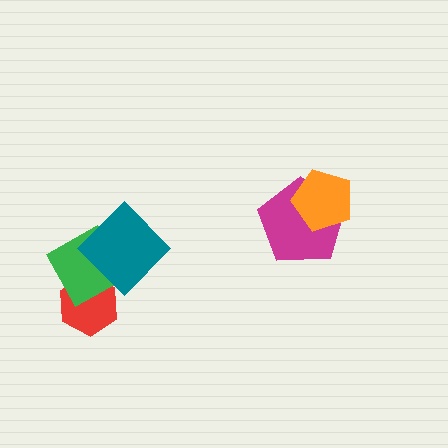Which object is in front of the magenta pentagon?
The orange pentagon is in front of the magenta pentagon.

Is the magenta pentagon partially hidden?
Yes, it is partially covered by another shape.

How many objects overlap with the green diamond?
2 objects overlap with the green diamond.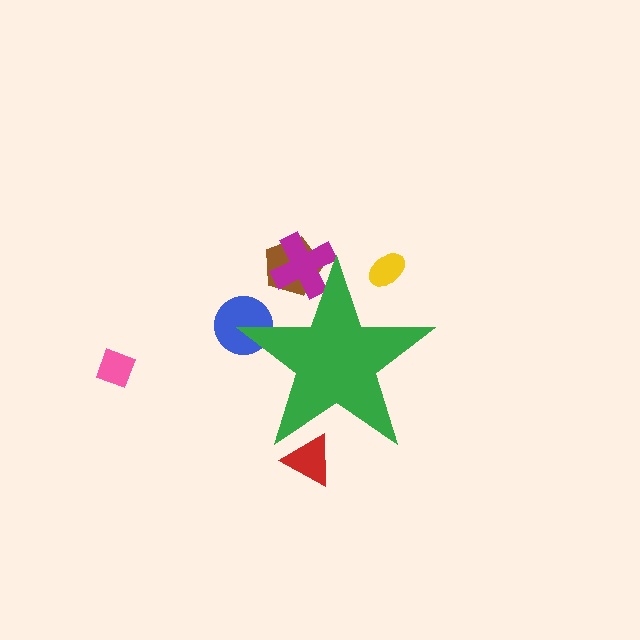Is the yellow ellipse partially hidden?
Yes, the yellow ellipse is partially hidden behind the green star.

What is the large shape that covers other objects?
A green star.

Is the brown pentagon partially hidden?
Yes, the brown pentagon is partially hidden behind the green star.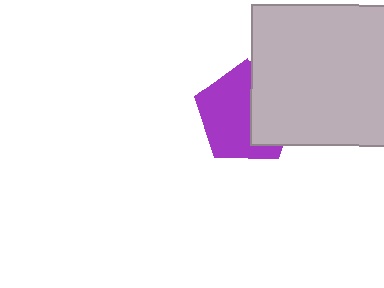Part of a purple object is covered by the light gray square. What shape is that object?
It is a pentagon.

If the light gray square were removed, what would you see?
You would see the complete purple pentagon.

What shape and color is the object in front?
The object in front is a light gray square.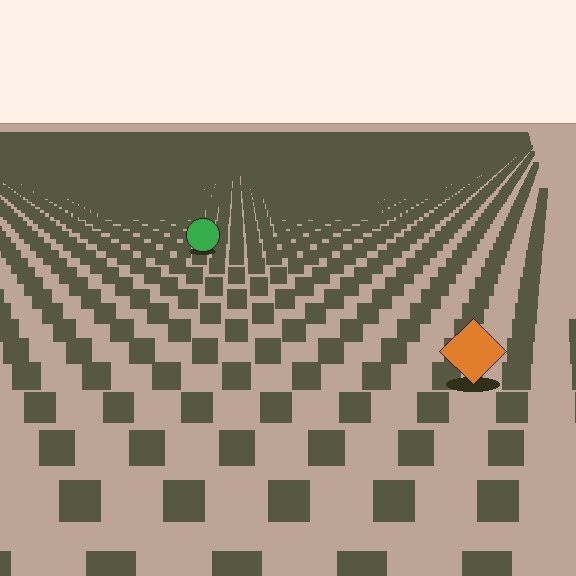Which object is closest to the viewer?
The orange diamond is closest. The texture marks near it are larger and more spread out.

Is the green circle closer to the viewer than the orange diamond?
No. The orange diamond is closer — you can tell from the texture gradient: the ground texture is coarser near it.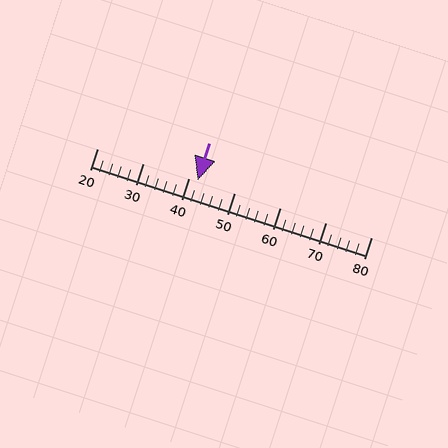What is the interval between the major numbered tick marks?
The major tick marks are spaced 10 units apart.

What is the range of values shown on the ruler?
The ruler shows values from 20 to 80.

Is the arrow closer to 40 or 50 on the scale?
The arrow is closer to 40.